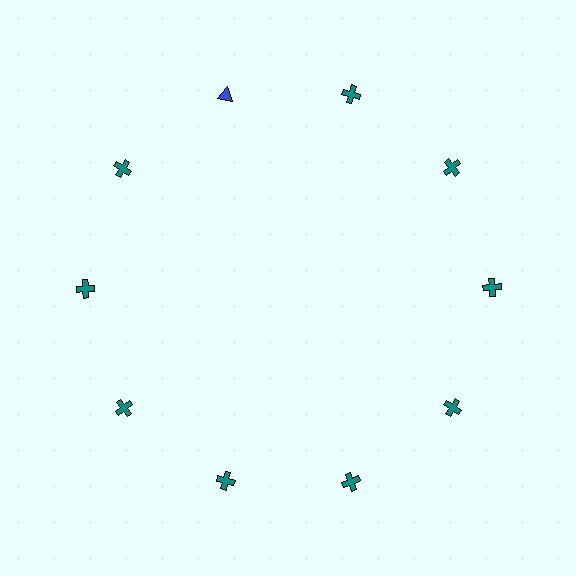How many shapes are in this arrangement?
There are 10 shapes arranged in a ring pattern.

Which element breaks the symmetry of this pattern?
The blue triangle at roughly the 11 o'clock position breaks the symmetry. All other shapes are teal crosses.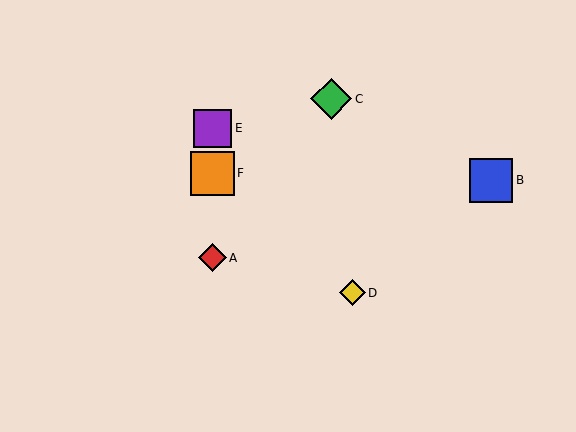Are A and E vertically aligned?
Yes, both are at x≈212.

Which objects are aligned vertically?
Objects A, E, F are aligned vertically.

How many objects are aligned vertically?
3 objects (A, E, F) are aligned vertically.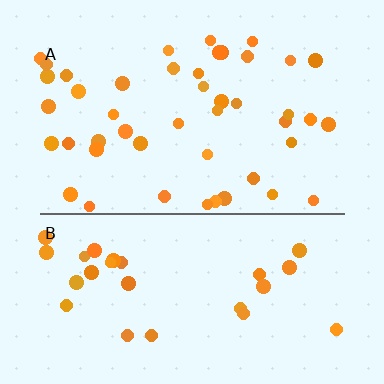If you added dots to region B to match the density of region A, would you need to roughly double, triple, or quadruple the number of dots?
Approximately double.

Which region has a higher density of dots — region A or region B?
A (the top).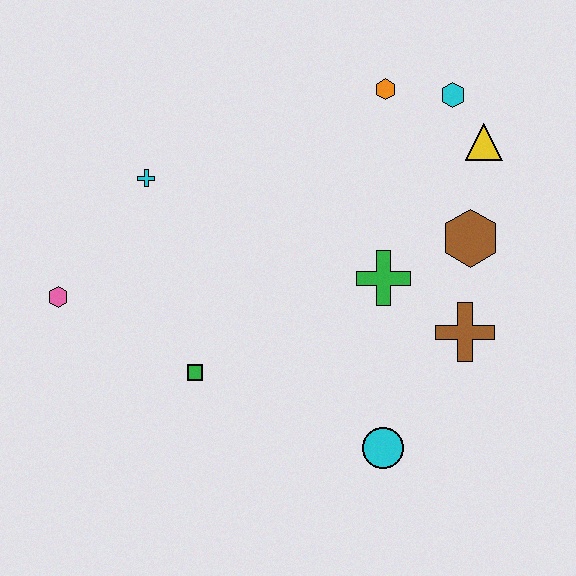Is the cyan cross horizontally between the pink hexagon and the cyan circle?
Yes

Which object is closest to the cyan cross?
The pink hexagon is closest to the cyan cross.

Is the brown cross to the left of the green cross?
No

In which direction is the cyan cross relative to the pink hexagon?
The cyan cross is above the pink hexagon.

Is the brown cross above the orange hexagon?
No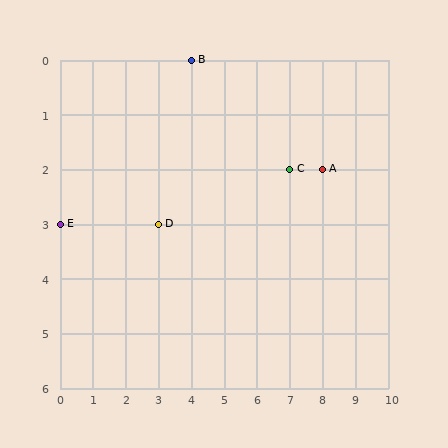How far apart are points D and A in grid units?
Points D and A are 5 columns and 1 row apart (about 5.1 grid units diagonally).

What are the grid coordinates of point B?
Point B is at grid coordinates (4, 0).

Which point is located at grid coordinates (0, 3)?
Point E is at (0, 3).